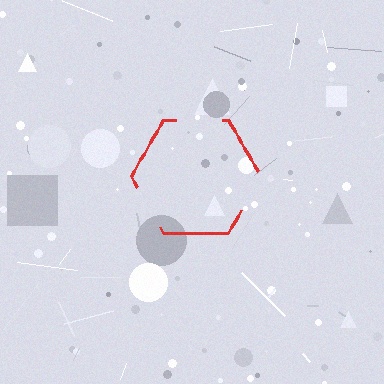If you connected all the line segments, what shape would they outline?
They would outline a hexagon.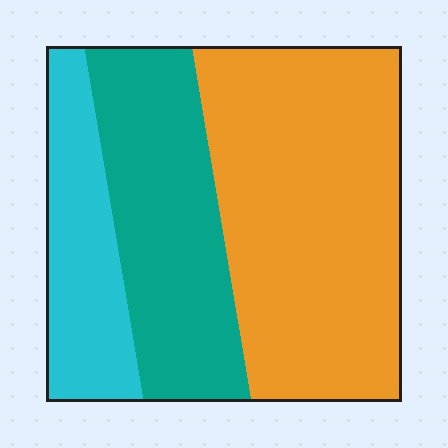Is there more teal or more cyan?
Teal.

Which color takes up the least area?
Cyan, at roughly 20%.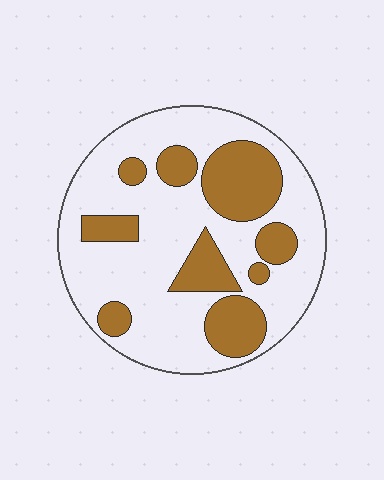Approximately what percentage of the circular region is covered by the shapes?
Approximately 30%.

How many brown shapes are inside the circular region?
9.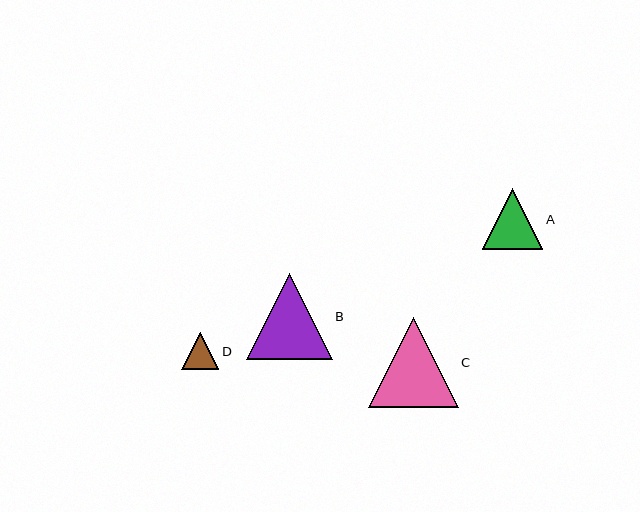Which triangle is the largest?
Triangle C is the largest with a size of approximately 90 pixels.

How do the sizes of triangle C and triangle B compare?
Triangle C and triangle B are approximately the same size.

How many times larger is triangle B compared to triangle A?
Triangle B is approximately 1.4 times the size of triangle A.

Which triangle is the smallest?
Triangle D is the smallest with a size of approximately 37 pixels.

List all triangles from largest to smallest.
From largest to smallest: C, B, A, D.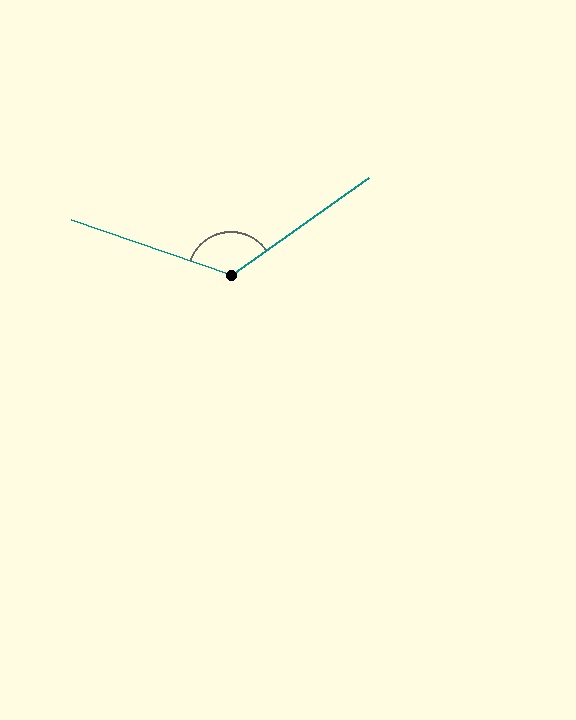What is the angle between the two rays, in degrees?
Approximately 126 degrees.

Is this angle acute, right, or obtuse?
It is obtuse.